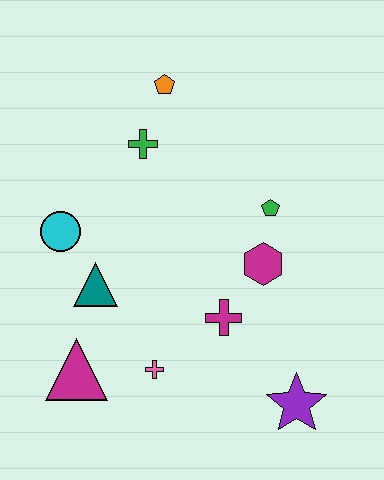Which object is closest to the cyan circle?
The teal triangle is closest to the cyan circle.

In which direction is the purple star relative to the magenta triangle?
The purple star is to the right of the magenta triangle.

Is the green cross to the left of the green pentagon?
Yes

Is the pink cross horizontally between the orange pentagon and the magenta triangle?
Yes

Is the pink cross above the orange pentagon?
No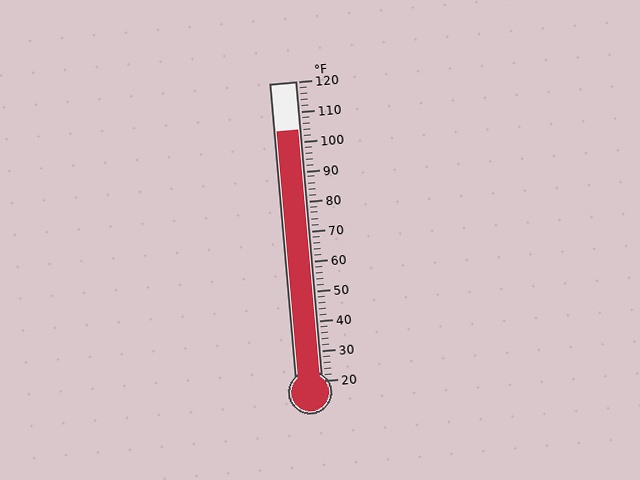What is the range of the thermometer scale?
The thermometer scale ranges from 20°F to 120°F.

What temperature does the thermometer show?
The thermometer shows approximately 104°F.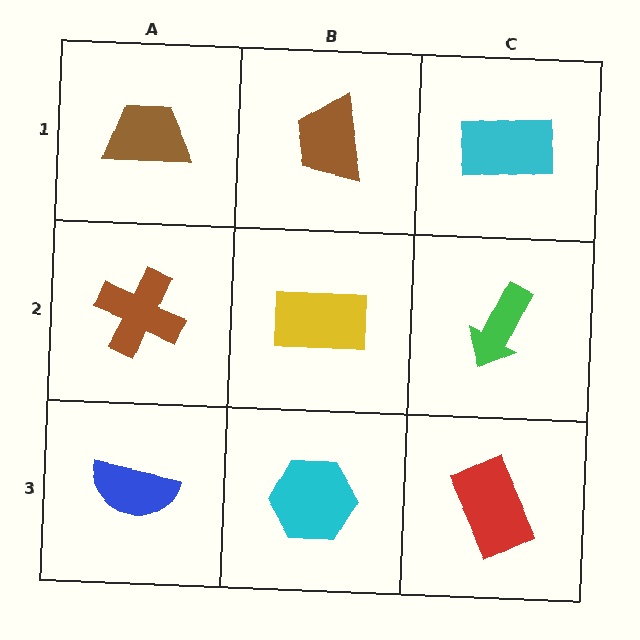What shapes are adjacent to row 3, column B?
A yellow rectangle (row 2, column B), a blue semicircle (row 3, column A), a red rectangle (row 3, column C).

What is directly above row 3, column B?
A yellow rectangle.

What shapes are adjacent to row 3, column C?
A green arrow (row 2, column C), a cyan hexagon (row 3, column B).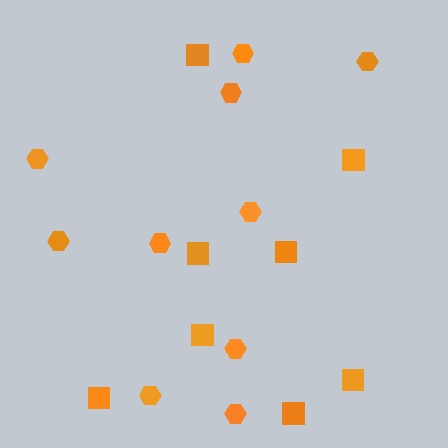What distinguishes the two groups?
There are 2 groups: one group of squares (8) and one group of hexagons (10).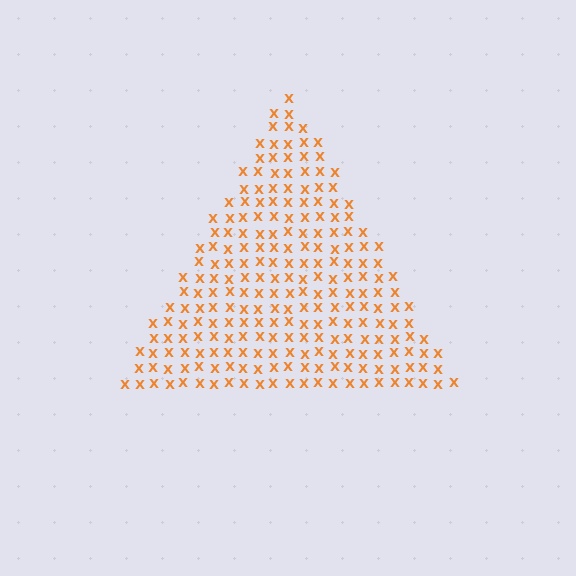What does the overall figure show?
The overall figure shows a triangle.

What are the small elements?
The small elements are letter X's.